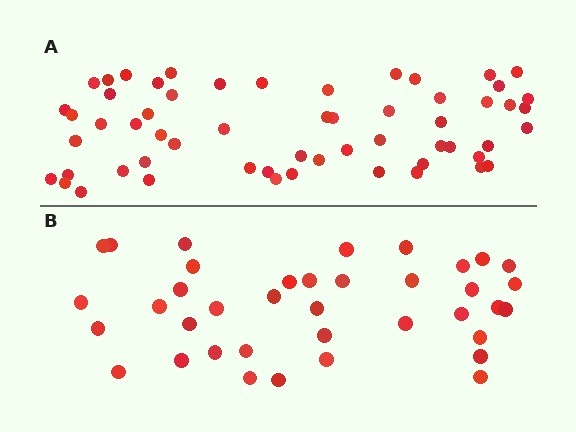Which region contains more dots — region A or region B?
Region A (the top region) has more dots.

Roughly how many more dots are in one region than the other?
Region A has approximately 20 more dots than region B.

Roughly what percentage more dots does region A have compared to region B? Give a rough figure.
About 55% more.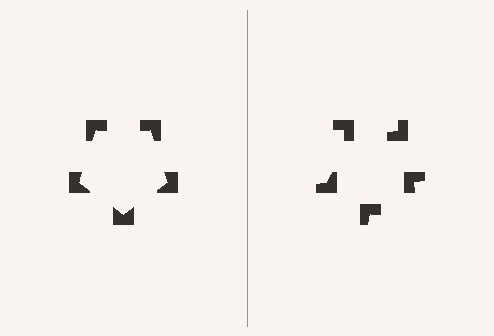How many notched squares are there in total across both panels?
10 — 5 on each side.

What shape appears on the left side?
An illusory pentagon.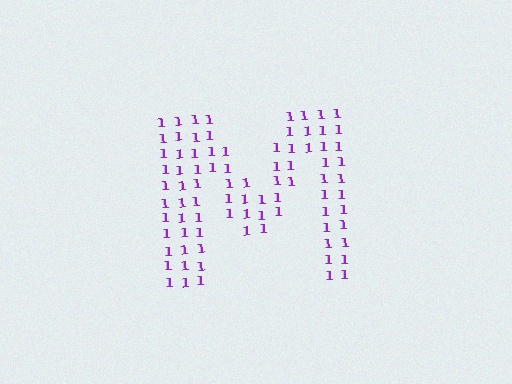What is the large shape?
The large shape is the letter M.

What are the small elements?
The small elements are digit 1's.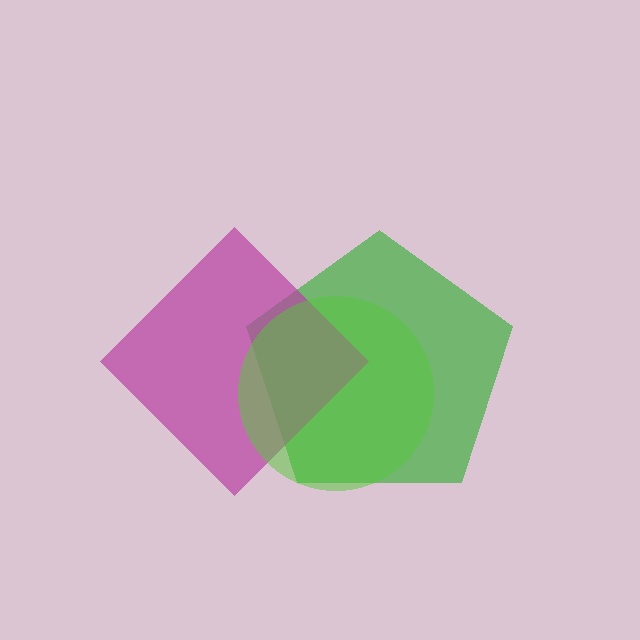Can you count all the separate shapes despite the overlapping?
Yes, there are 3 separate shapes.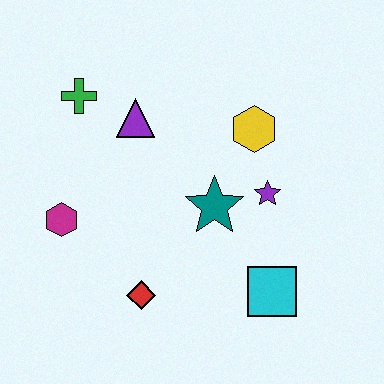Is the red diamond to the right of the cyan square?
No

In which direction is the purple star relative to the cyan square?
The purple star is above the cyan square.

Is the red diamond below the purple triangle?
Yes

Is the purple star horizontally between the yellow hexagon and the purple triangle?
No